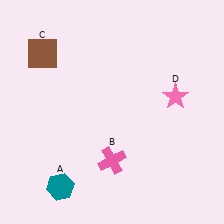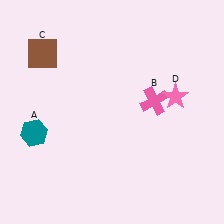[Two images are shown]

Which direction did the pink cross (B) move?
The pink cross (B) moved up.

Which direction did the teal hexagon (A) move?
The teal hexagon (A) moved up.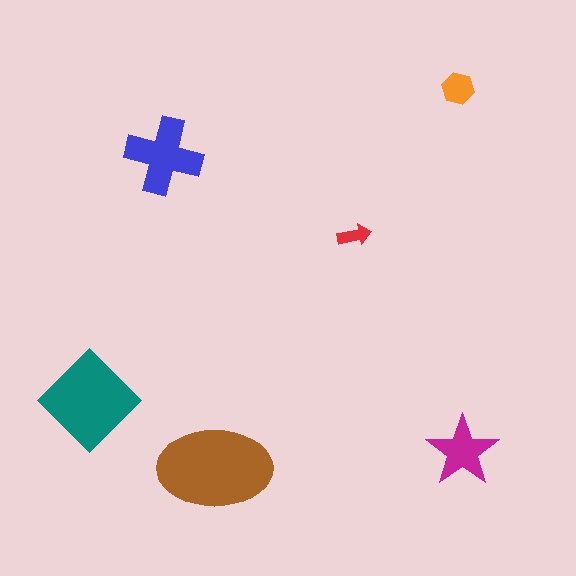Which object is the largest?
The brown ellipse.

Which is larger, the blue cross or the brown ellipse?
The brown ellipse.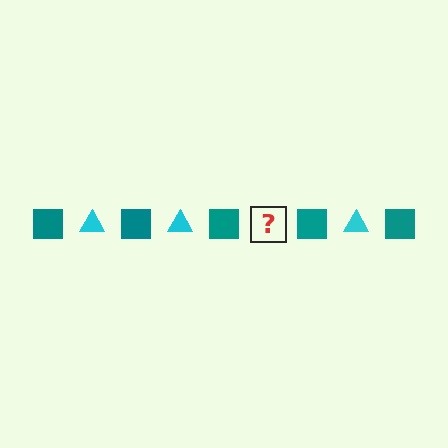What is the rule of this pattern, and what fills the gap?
The rule is that the pattern alternates between teal square and cyan triangle. The gap should be filled with a cyan triangle.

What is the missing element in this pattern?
The missing element is a cyan triangle.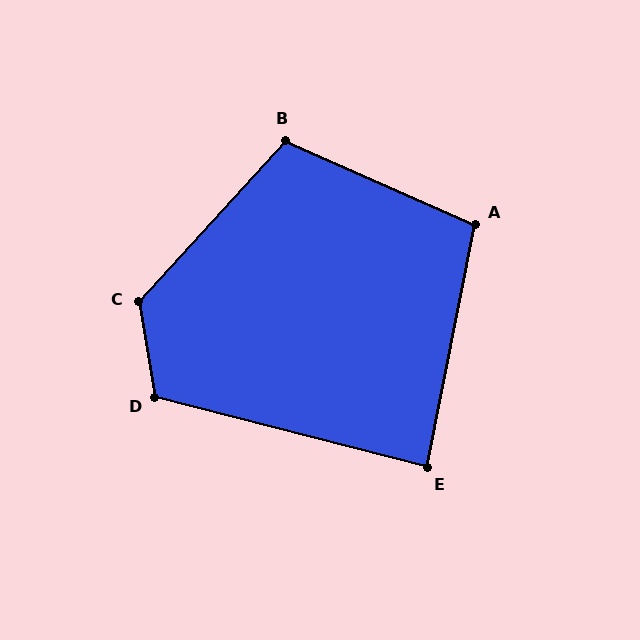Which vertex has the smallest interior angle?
E, at approximately 87 degrees.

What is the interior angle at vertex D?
Approximately 114 degrees (obtuse).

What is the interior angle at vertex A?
Approximately 103 degrees (obtuse).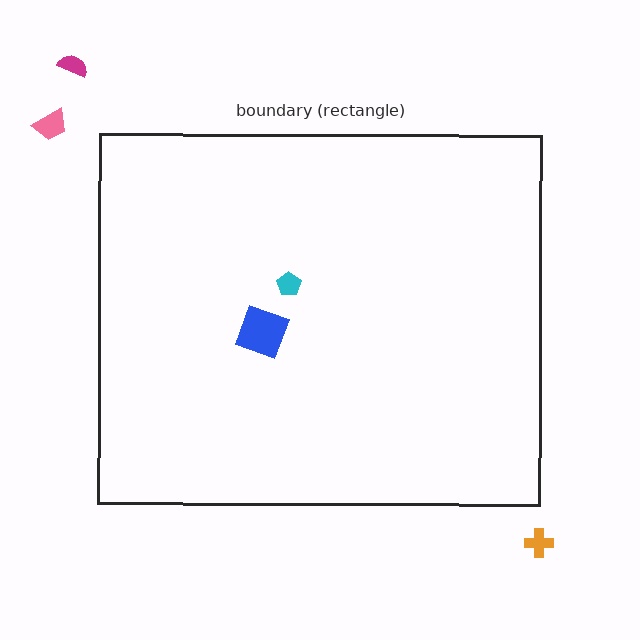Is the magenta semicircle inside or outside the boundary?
Outside.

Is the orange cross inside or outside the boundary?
Outside.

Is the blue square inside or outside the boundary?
Inside.